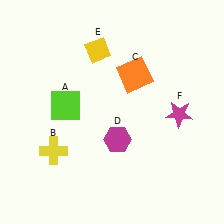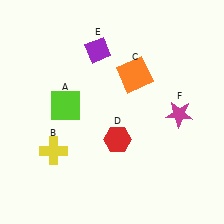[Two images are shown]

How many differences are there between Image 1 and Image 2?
There are 2 differences between the two images.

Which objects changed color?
D changed from magenta to red. E changed from yellow to purple.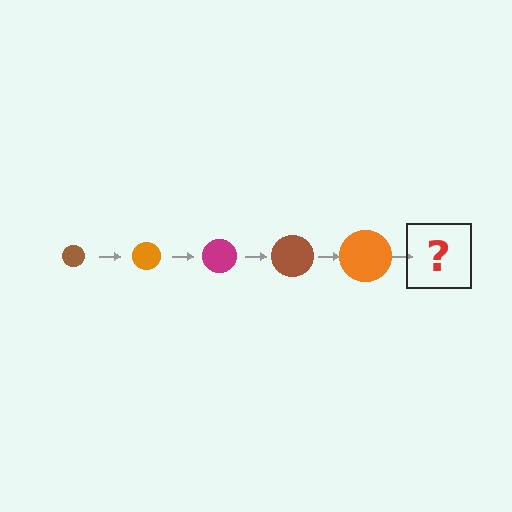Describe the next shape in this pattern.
It should be a magenta circle, larger than the previous one.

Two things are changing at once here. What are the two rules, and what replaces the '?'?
The two rules are that the circle grows larger each step and the color cycles through brown, orange, and magenta. The '?' should be a magenta circle, larger than the previous one.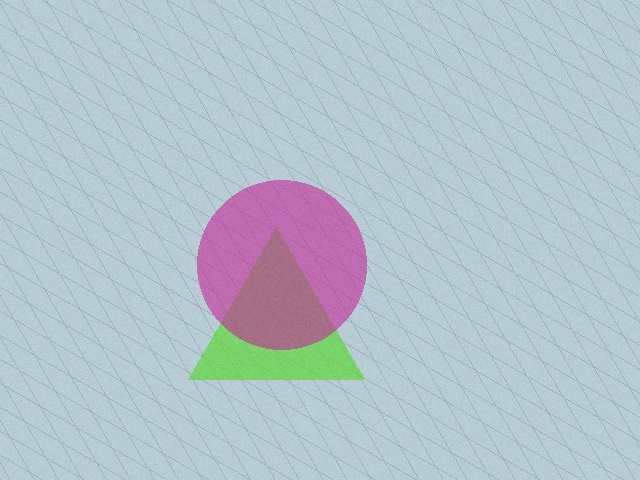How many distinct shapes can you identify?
There are 2 distinct shapes: a lime triangle, a magenta circle.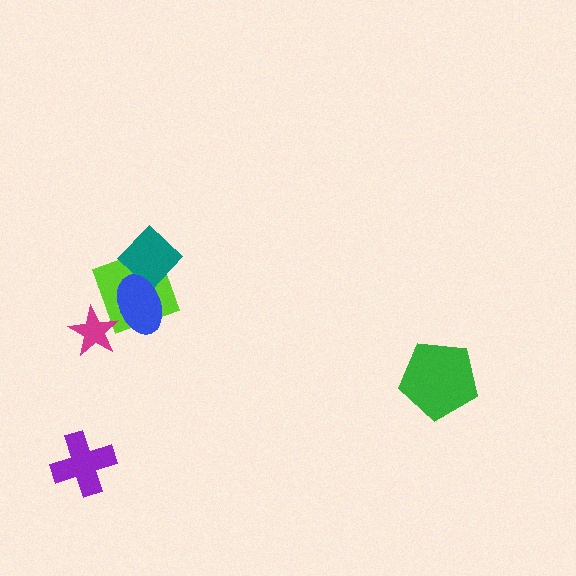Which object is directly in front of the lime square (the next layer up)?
The teal diamond is directly in front of the lime square.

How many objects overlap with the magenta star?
0 objects overlap with the magenta star.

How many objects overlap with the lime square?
2 objects overlap with the lime square.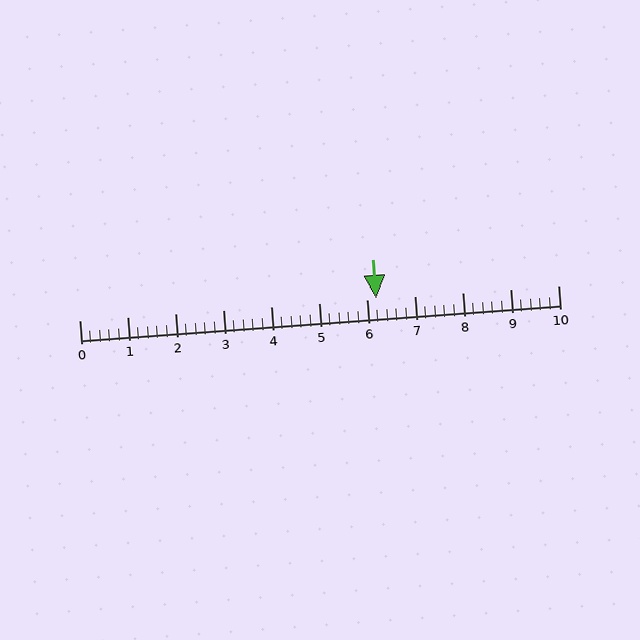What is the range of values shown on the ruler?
The ruler shows values from 0 to 10.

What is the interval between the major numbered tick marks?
The major tick marks are spaced 1 units apart.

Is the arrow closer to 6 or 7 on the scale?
The arrow is closer to 6.